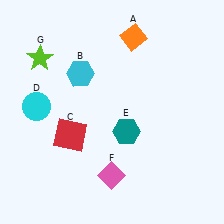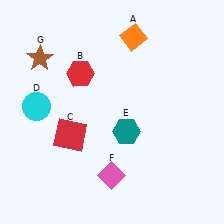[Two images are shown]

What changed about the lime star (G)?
In Image 1, G is lime. In Image 2, it changed to brown.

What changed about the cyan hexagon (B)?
In Image 1, B is cyan. In Image 2, it changed to red.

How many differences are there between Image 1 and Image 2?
There are 2 differences between the two images.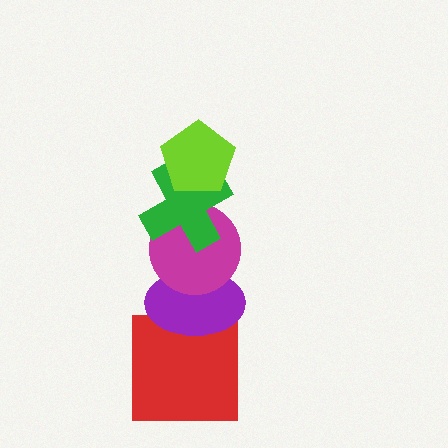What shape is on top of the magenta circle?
The green cross is on top of the magenta circle.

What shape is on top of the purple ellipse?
The magenta circle is on top of the purple ellipse.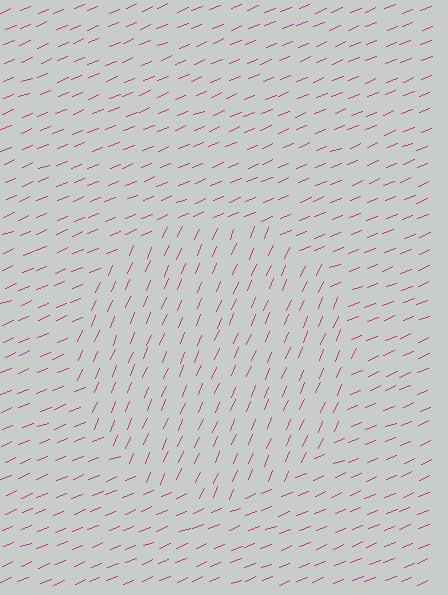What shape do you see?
I see a circle.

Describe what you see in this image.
The image is filled with small magenta line segments. A circle region in the image has lines oriented differently from the surrounding lines, creating a visible texture boundary.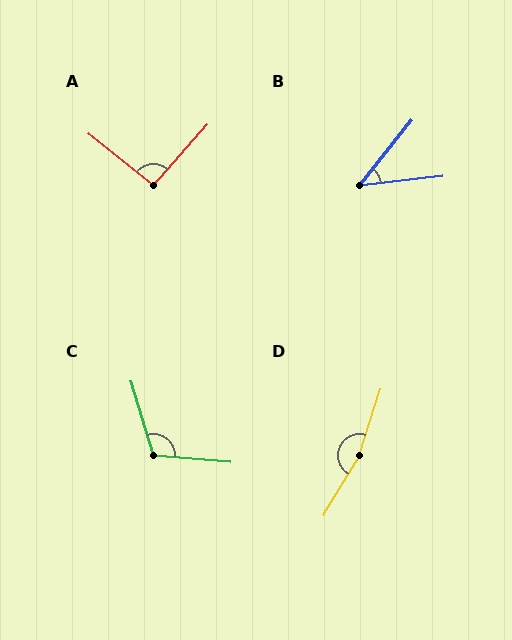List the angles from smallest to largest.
B (44°), A (93°), C (112°), D (167°).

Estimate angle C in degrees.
Approximately 112 degrees.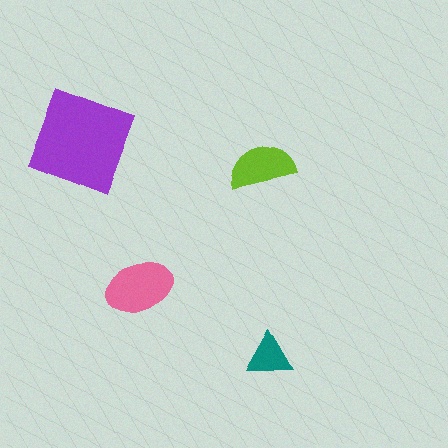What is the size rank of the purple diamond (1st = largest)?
1st.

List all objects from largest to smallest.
The purple diamond, the pink ellipse, the lime semicircle, the teal triangle.